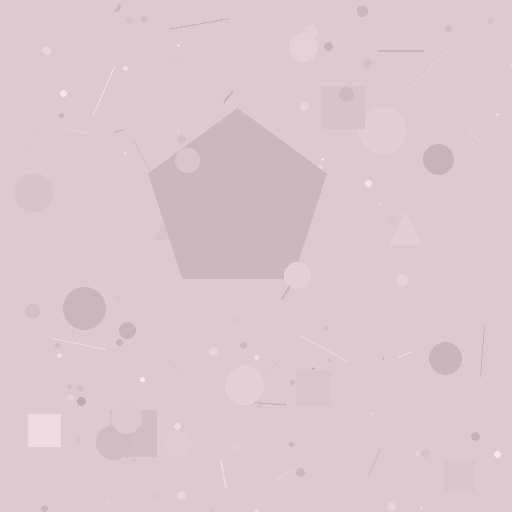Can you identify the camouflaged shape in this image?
The camouflaged shape is a pentagon.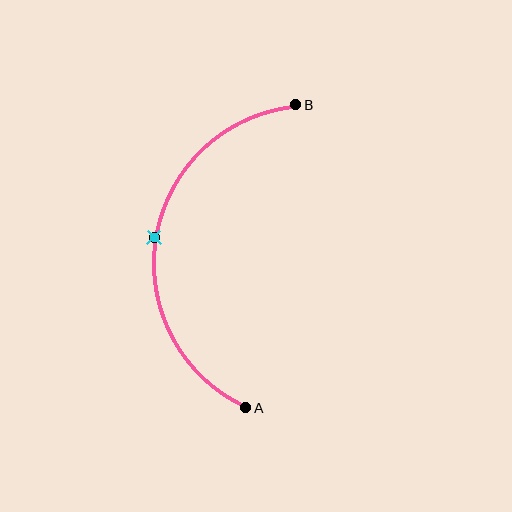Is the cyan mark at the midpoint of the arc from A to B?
Yes. The cyan mark lies on the arc at equal arc-length from both A and B — it is the arc midpoint.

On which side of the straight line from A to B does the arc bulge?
The arc bulges to the left of the straight line connecting A and B.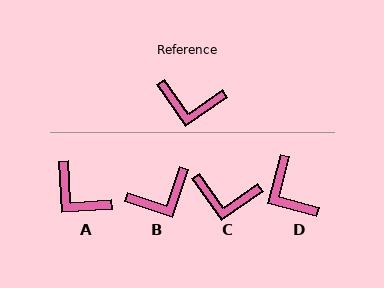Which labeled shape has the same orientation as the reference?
C.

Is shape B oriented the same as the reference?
No, it is off by about 37 degrees.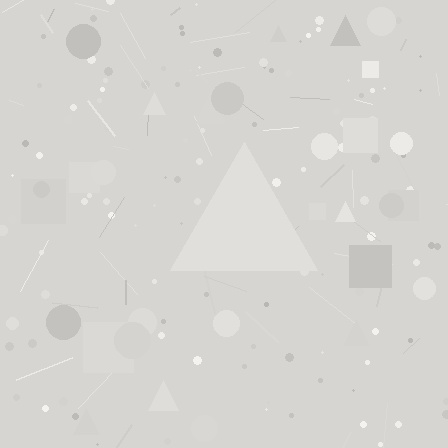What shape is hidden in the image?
A triangle is hidden in the image.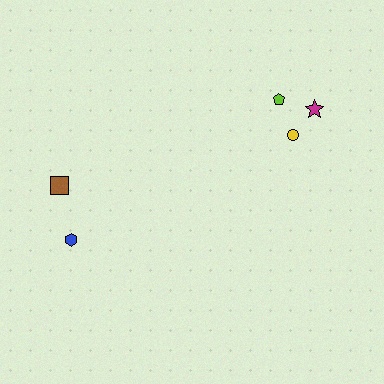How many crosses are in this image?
There are no crosses.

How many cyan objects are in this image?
There are no cyan objects.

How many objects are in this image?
There are 5 objects.